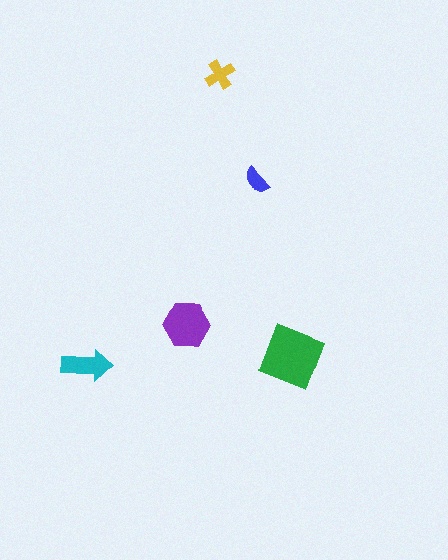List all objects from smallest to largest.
The blue semicircle, the yellow cross, the cyan arrow, the purple hexagon, the green diamond.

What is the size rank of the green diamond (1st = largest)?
1st.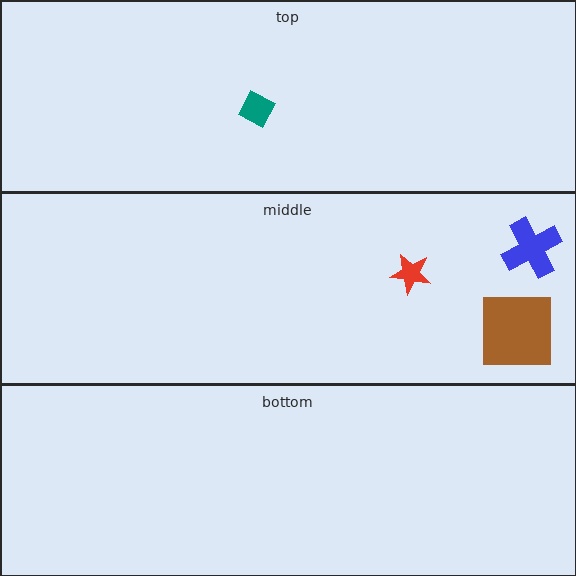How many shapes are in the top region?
1.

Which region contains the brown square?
The middle region.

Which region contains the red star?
The middle region.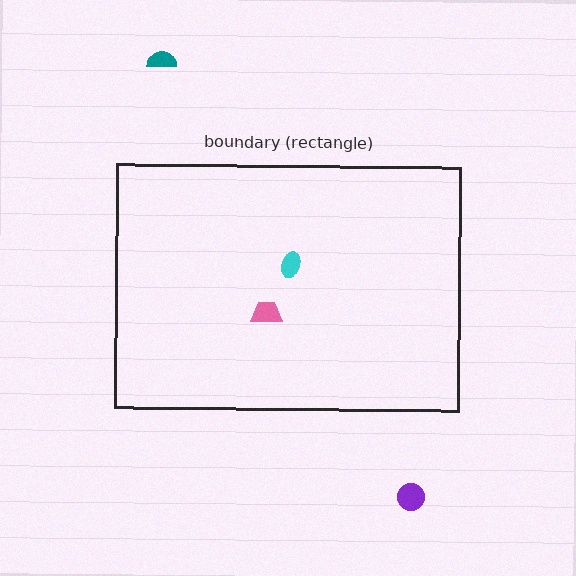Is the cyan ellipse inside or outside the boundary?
Inside.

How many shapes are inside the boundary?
2 inside, 2 outside.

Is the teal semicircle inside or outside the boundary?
Outside.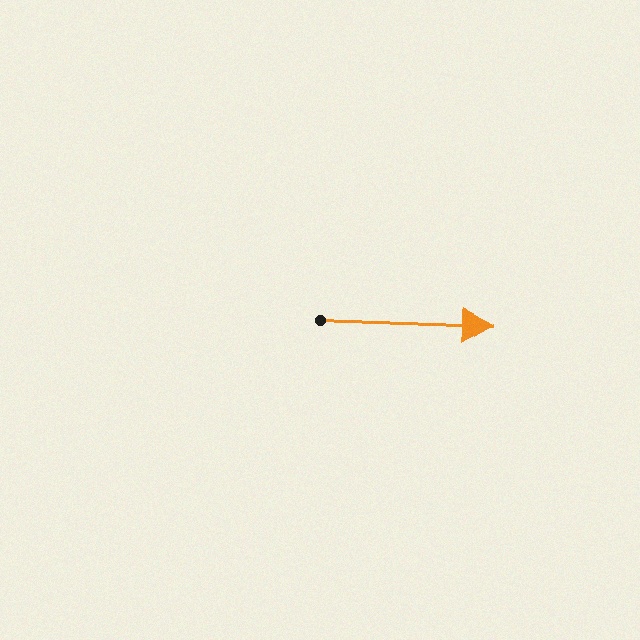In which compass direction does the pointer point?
East.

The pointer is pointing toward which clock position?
Roughly 3 o'clock.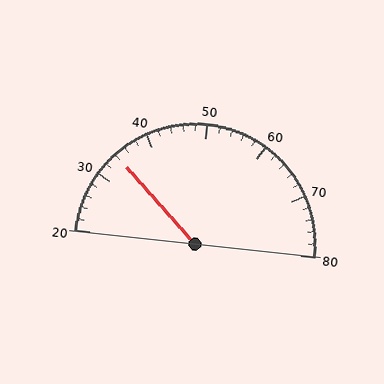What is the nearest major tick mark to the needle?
The nearest major tick mark is 30.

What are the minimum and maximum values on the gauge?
The gauge ranges from 20 to 80.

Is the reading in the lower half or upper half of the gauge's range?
The reading is in the lower half of the range (20 to 80).